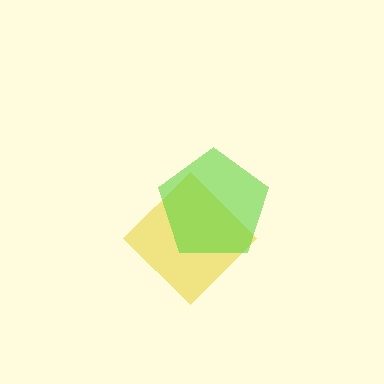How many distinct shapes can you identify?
There are 2 distinct shapes: a yellow diamond, a lime pentagon.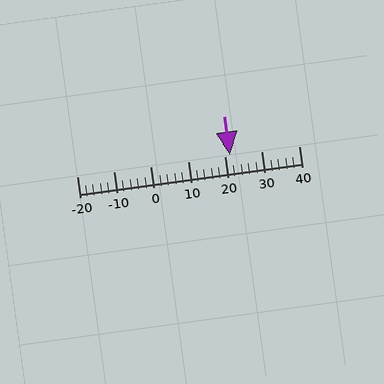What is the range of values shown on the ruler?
The ruler shows values from -20 to 40.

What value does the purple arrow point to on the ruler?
The purple arrow points to approximately 21.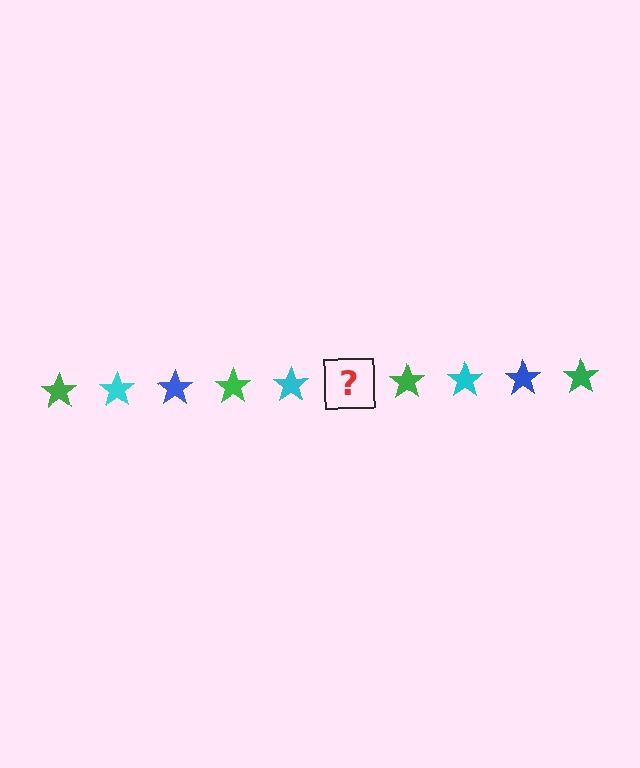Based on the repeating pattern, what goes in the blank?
The blank should be a blue star.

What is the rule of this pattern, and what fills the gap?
The rule is that the pattern cycles through green, cyan, blue stars. The gap should be filled with a blue star.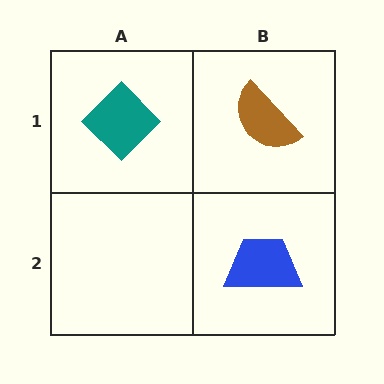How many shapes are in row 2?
1 shape.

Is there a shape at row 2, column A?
No, that cell is empty.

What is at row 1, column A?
A teal diamond.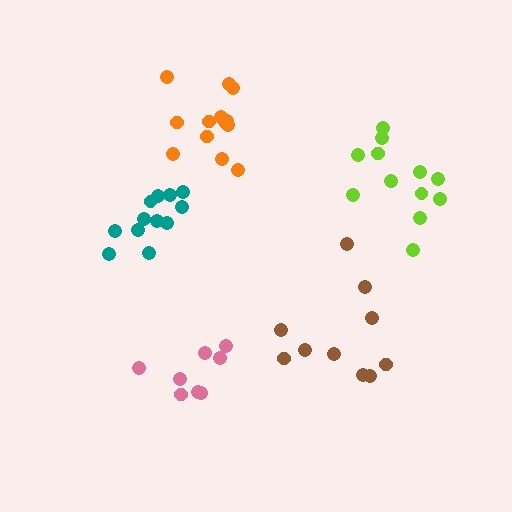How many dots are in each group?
Group 1: 12 dots, Group 2: 12 dots, Group 3: 13 dots, Group 4: 8 dots, Group 5: 10 dots (55 total).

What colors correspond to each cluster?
The clusters are colored: lime, teal, orange, pink, brown.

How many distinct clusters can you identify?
There are 5 distinct clusters.